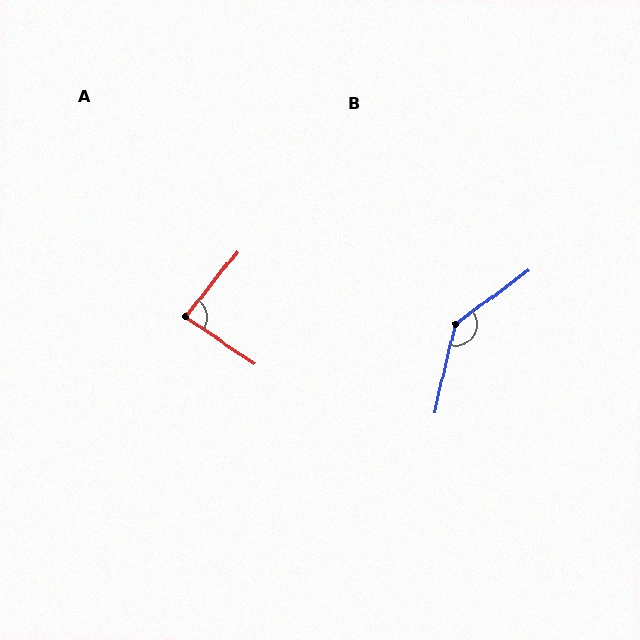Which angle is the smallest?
A, at approximately 86 degrees.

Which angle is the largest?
B, at approximately 139 degrees.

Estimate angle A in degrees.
Approximately 86 degrees.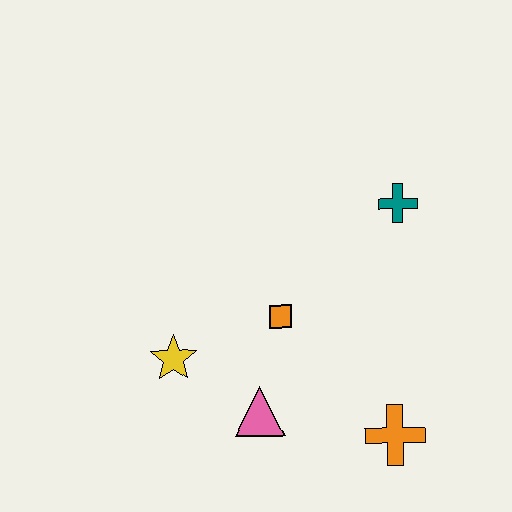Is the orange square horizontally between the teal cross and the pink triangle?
Yes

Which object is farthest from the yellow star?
The teal cross is farthest from the yellow star.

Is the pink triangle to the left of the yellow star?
No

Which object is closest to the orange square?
The pink triangle is closest to the orange square.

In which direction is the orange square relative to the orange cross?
The orange square is above the orange cross.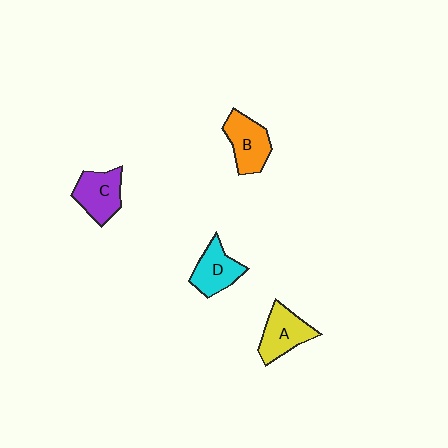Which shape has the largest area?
Shape B (orange).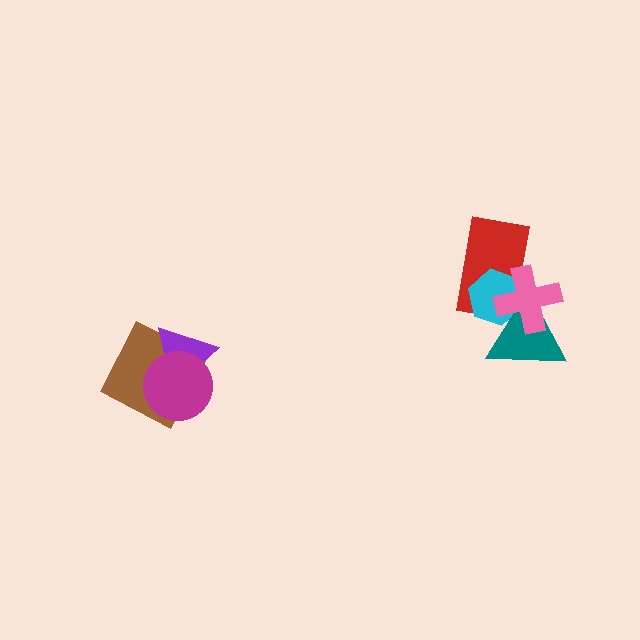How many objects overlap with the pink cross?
3 objects overlap with the pink cross.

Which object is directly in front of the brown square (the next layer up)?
The purple triangle is directly in front of the brown square.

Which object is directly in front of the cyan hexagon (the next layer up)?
The teal triangle is directly in front of the cyan hexagon.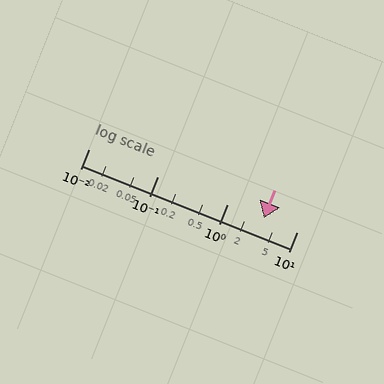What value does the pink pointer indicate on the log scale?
The pointer indicates approximately 3.3.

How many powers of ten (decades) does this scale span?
The scale spans 3 decades, from 0.01 to 10.